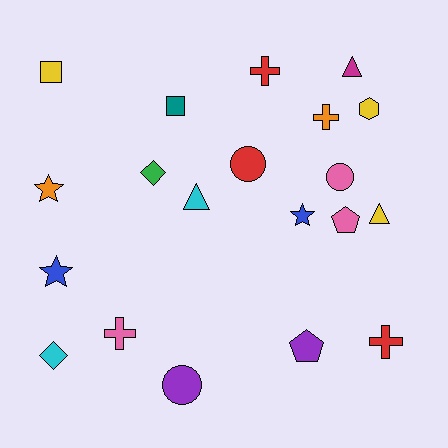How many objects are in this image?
There are 20 objects.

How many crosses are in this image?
There are 4 crosses.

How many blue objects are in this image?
There are 2 blue objects.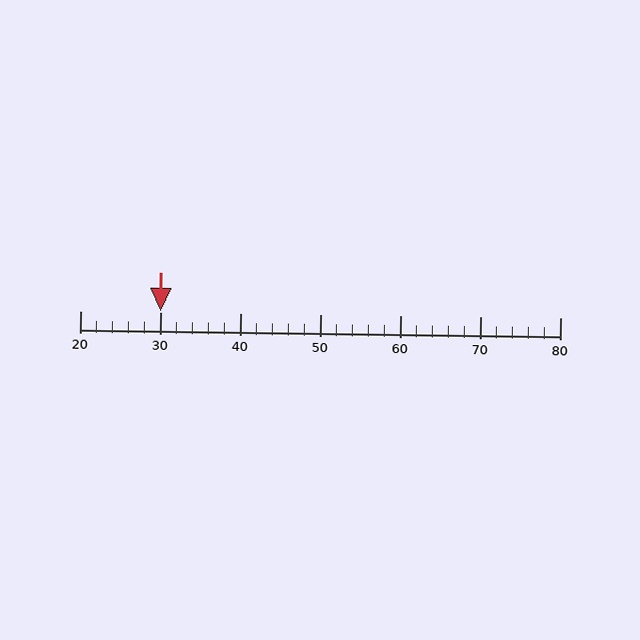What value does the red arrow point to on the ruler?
The red arrow points to approximately 30.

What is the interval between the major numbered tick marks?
The major tick marks are spaced 10 units apart.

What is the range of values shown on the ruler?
The ruler shows values from 20 to 80.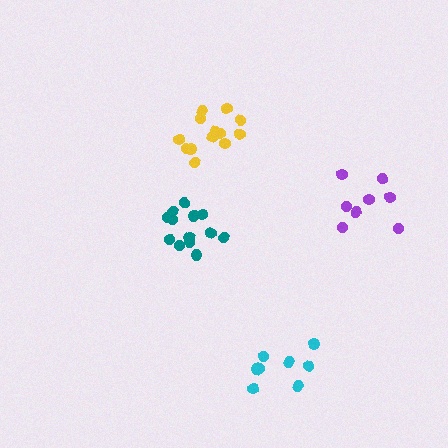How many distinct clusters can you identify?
There are 4 distinct clusters.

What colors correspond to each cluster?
The clusters are colored: purple, yellow, cyan, teal.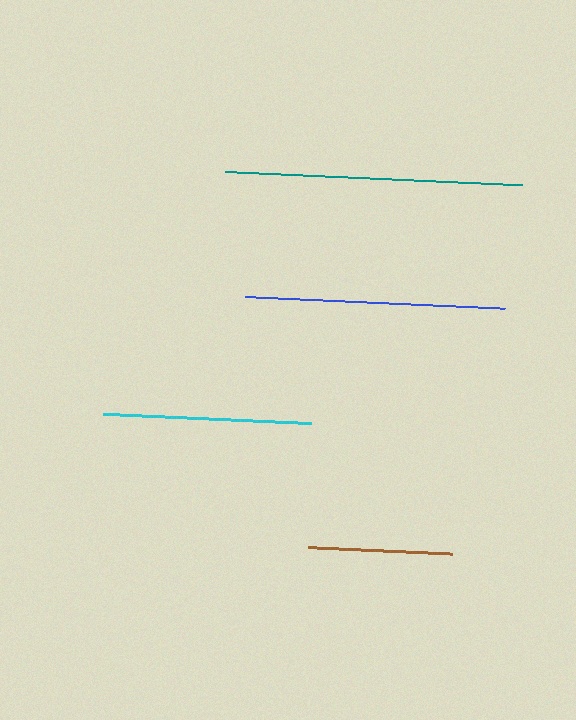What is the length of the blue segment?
The blue segment is approximately 260 pixels long.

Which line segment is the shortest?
The brown line is the shortest at approximately 145 pixels.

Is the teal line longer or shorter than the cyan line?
The teal line is longer than the cyan line.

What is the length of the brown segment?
The brown segment is approximately 145 pixels long.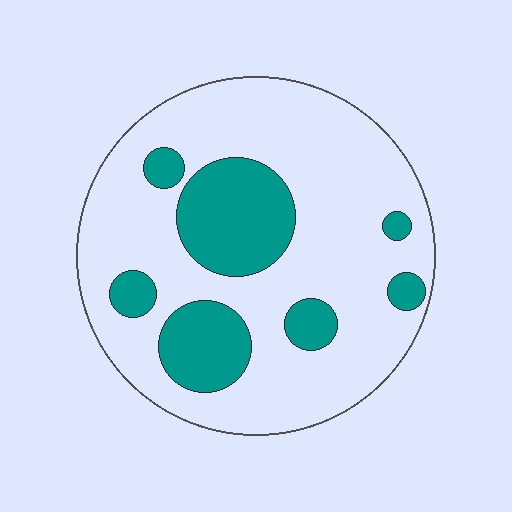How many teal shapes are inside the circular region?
7.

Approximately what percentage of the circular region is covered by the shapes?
Approximately 25%.